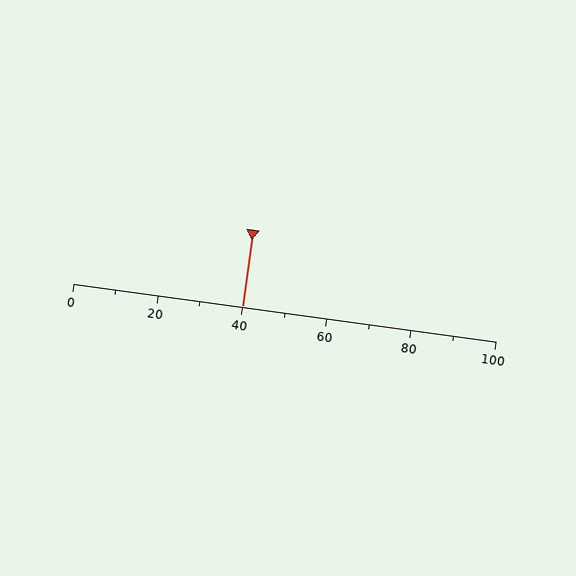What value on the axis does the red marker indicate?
The marker indicates approximately 40.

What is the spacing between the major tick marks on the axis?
The major ticks are spaced 20 apart.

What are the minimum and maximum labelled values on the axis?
The axis runs from 0 to 100.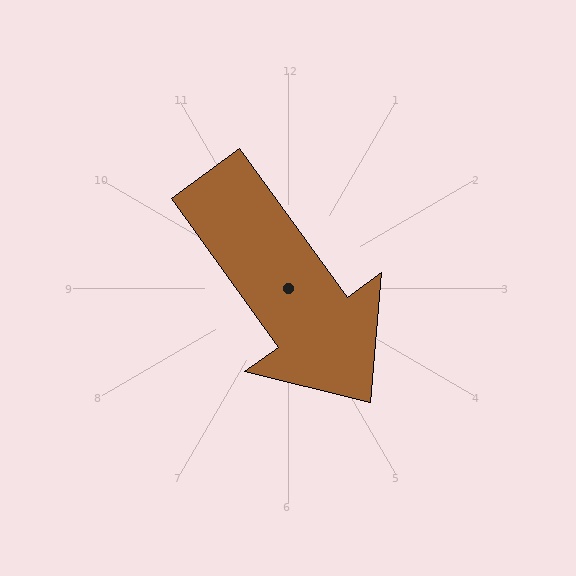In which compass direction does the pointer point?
Southeast.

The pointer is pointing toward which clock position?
Roughly 5 o'clock.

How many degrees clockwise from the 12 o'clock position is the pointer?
Approximately 144 degrees.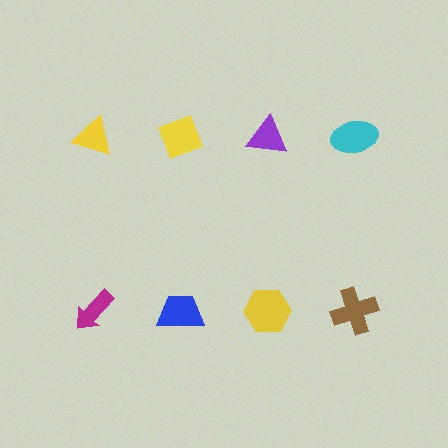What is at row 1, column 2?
A yellow diamond.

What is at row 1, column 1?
A yellow triangle.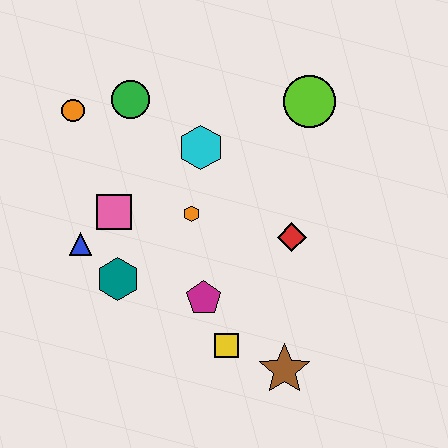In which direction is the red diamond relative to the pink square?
The red diamond is to the right of the pink square.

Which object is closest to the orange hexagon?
The cyan hexagon is closest to the orange hexagon.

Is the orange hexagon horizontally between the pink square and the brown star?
Yes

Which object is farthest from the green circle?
The brown star is farthest from the green circle.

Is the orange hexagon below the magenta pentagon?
No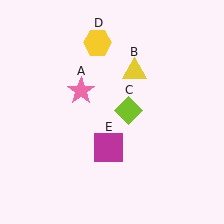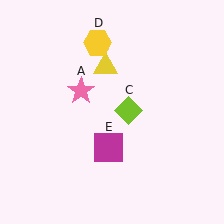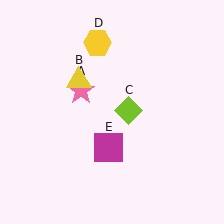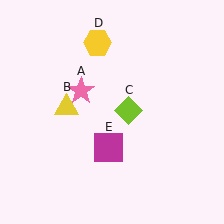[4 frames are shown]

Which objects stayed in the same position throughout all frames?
Pink star (object A) and lime diamond (object C) and yellow hexagon (object D) and magenta square (object E) remained stationary.